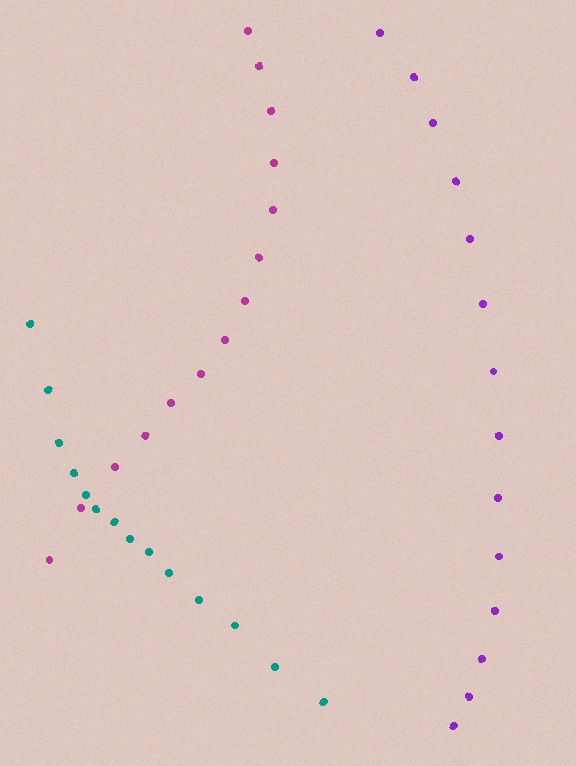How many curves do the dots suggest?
There are 3 distinct paths.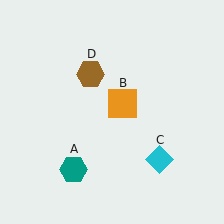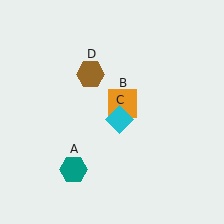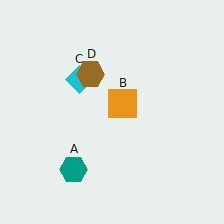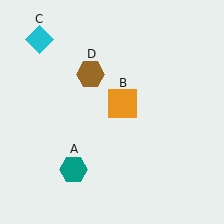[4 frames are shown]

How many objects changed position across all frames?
1 object changed position: cyan diamond (object C).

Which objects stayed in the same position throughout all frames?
Teal hexagon (object A) and orange square (object B) and brown hexagon (object D) remained stationary.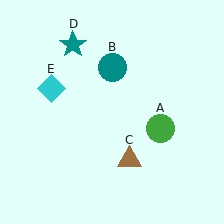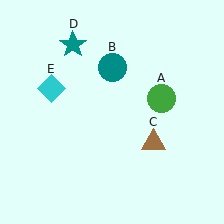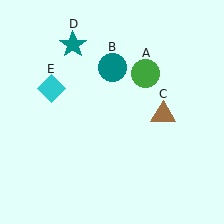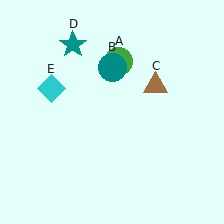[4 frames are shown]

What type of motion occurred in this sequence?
The green circle (object A), brown triangle (object C) rotated counterclockwise around the center of the scene.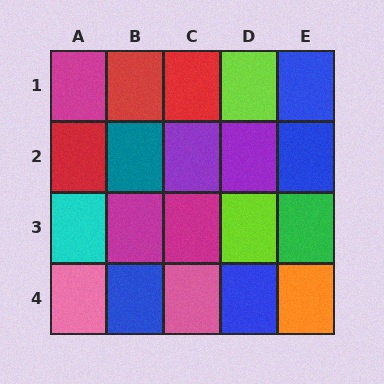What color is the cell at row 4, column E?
Orange.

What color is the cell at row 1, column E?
Blue.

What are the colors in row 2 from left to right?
Red, teal, purple, purple, blue.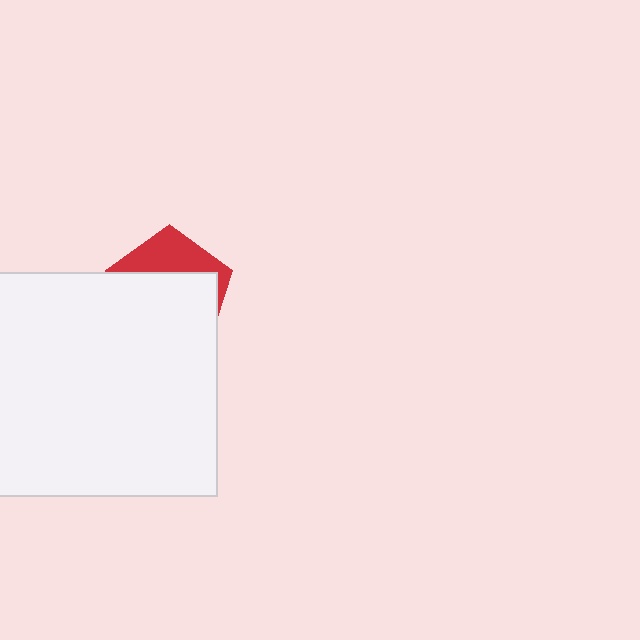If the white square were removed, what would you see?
You would see the complete red pentagon.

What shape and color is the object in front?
The object in front is a white square.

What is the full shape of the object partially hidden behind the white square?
The partially hidden object is a red pentagon.